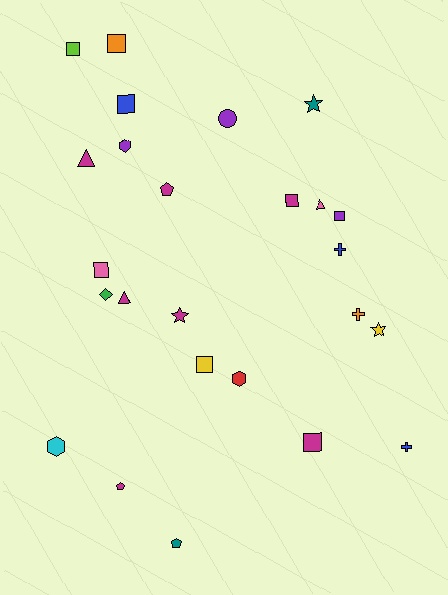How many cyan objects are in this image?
There is 1 cyan object.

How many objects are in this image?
There are 25 objects.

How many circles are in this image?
There is 1 circle.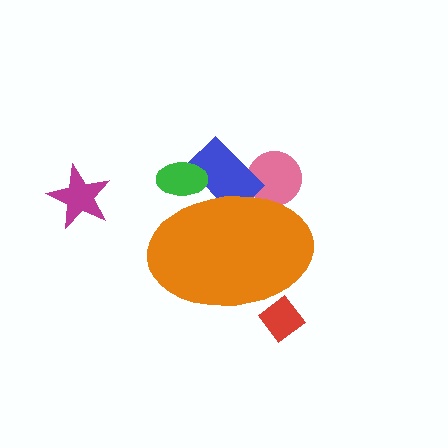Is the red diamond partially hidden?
Yes, the red diamond is partially hidden behind the orange ellipse.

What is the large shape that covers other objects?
An orange ellipse.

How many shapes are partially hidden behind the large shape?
4 shapes are partially hidden.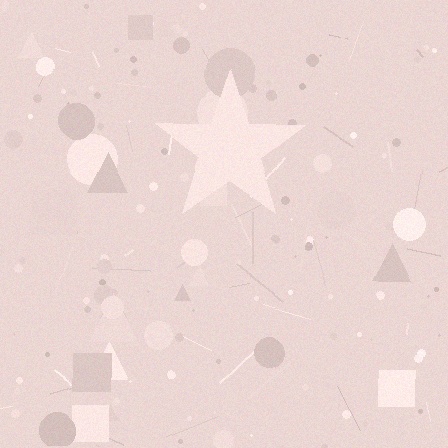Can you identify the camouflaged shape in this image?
The camouflaged shape is a star.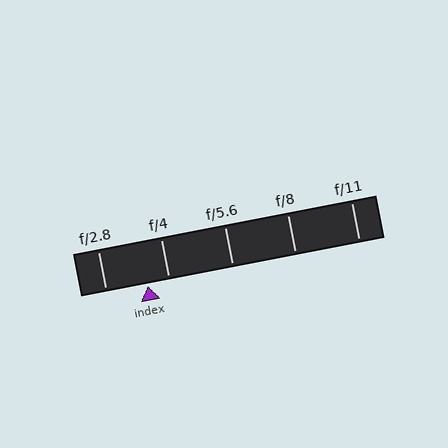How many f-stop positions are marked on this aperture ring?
There are 5 f-stop positions marked.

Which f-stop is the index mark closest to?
The index mark is closest to f/4.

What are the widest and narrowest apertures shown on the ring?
The widest aperture shown is f/2.8 and the narrowest is f/11.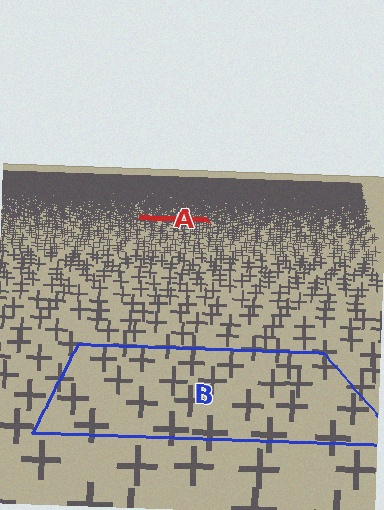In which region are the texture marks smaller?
The texture marks are smaller in region A, because it is farther away.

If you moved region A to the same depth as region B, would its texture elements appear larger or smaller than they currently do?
They would appear larger. At a closer depth, the same texture elements are projected at a bigger on-screen size.